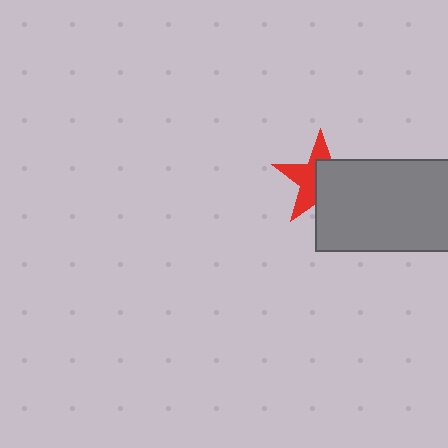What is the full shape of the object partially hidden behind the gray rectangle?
The partially hidden object is a red star.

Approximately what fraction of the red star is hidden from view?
Roughly 50% of the red star is hidden behind the gray rectangle.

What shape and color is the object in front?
The object in front is a gray rectangle.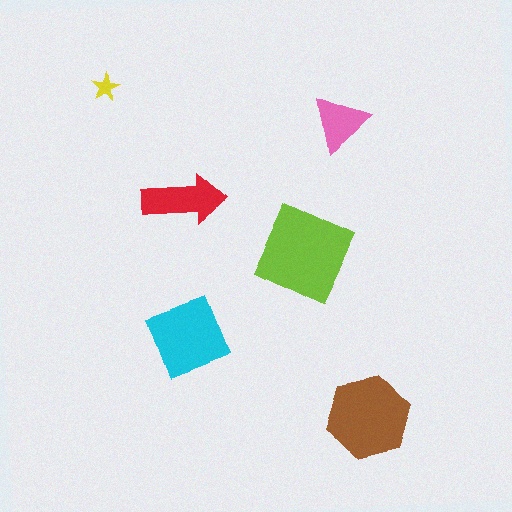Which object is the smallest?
The yellow star.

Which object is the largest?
The lime square.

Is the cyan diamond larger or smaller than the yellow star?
Larger.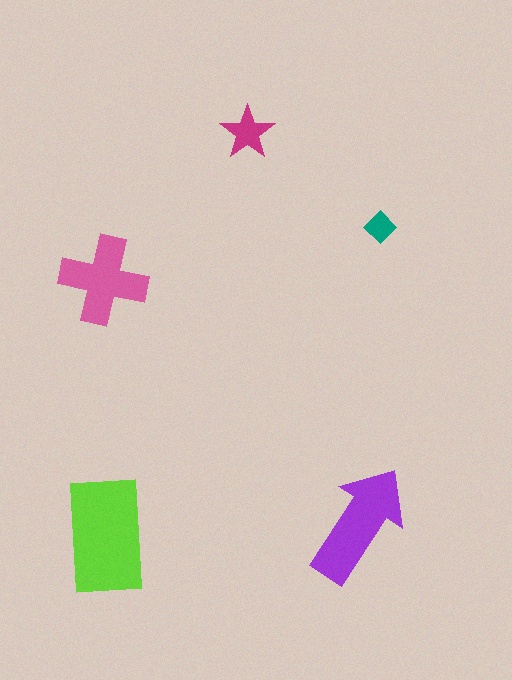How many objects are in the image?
There are 5 objects in the image.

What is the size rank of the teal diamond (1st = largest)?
5th.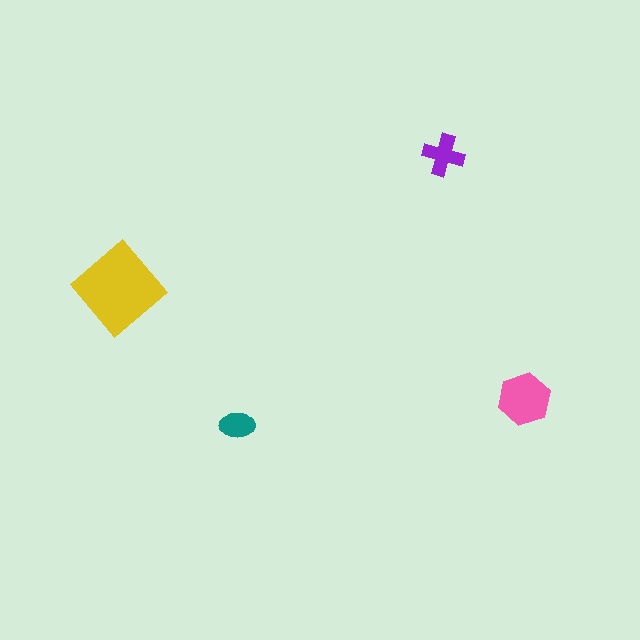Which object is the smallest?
The teal ellipse.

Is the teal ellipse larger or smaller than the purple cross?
Smaller.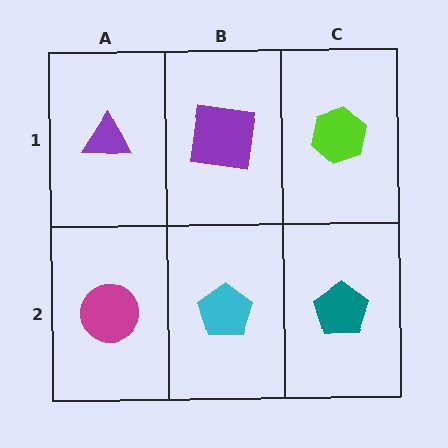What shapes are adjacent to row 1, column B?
A cyan pentagon (row 2, column B), a purple triangle (row 1, column A), a lime hexagon (row 1, column C).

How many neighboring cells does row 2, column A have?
2.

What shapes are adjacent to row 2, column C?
A lime hexagon (row 1, column C), a cyan pentagon (row 2, column B).